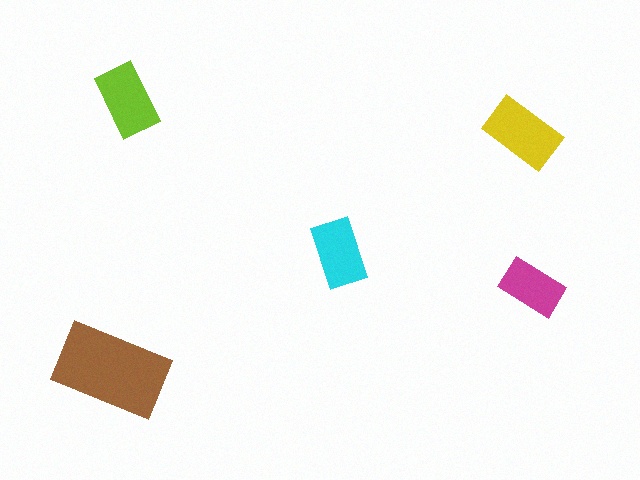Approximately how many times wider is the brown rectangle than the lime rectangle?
About 1.5 times wider.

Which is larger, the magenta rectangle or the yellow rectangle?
The yellow one.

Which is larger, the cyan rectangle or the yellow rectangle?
The yellow one.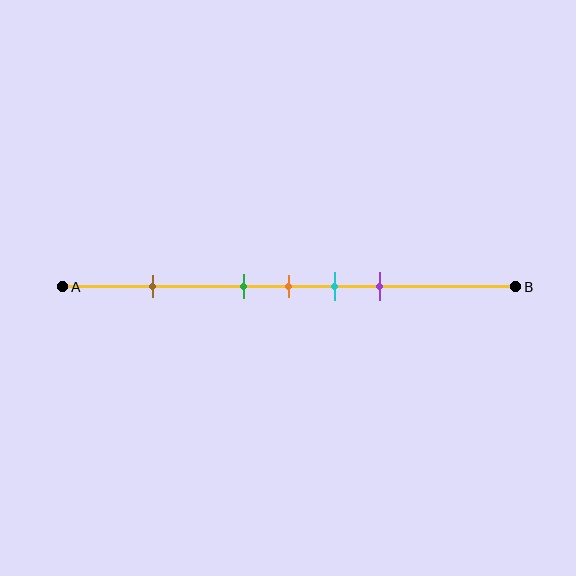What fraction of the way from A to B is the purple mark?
The purple mark is approximately 70% (0.7) of the way from A to B.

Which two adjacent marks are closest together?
The green and orange marks are the closest adjacent pair.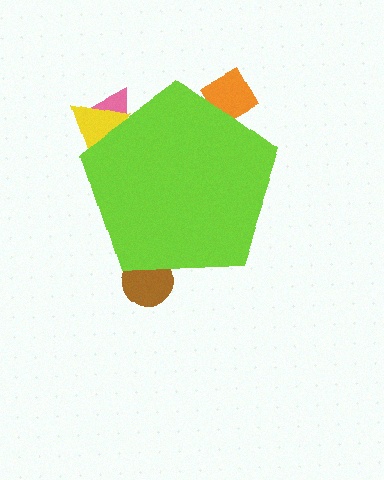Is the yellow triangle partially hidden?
Yes, the yellow triangle is partially hidden behind the lime pentagon.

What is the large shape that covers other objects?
A lime pentagon.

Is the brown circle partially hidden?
Yes, the brown circle is partially hidden behind the lime pentagon.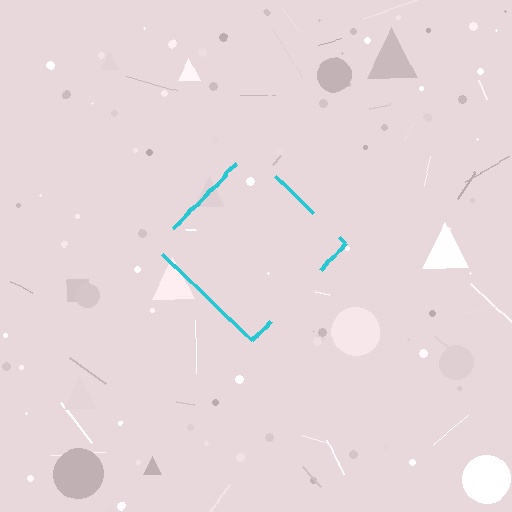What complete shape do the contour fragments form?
The contour fragments form a diamond.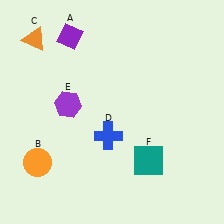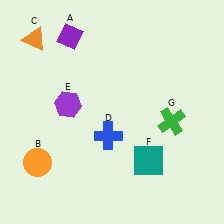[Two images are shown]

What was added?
A green cross (G) was added in Image 2.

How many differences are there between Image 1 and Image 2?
There is 1 difference between the two images.